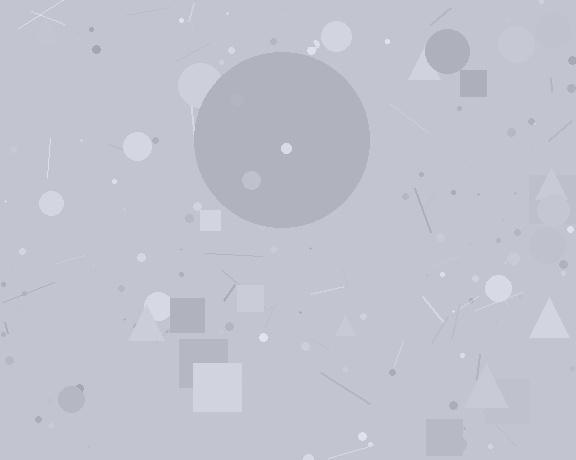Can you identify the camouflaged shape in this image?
The camouflaged shape is a circle.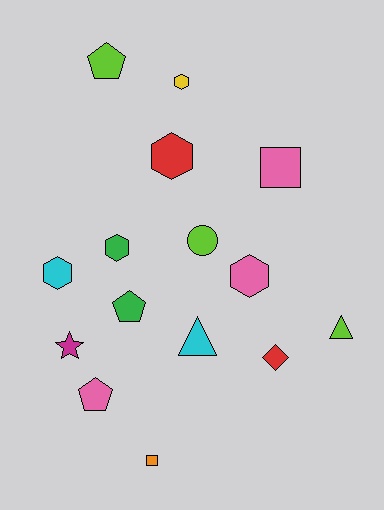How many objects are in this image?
There are 15 objects.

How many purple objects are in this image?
There are no purple objects.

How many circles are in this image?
There is 1 circle.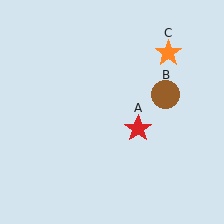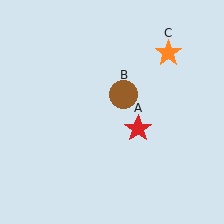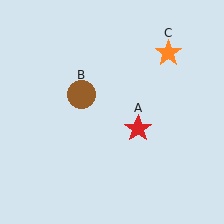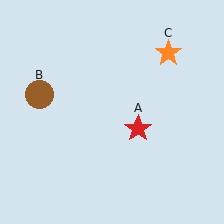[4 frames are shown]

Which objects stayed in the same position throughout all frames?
Red star (object A) and orange star (object C) remained stationary.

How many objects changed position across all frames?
1 object changed position: brown circle (object B).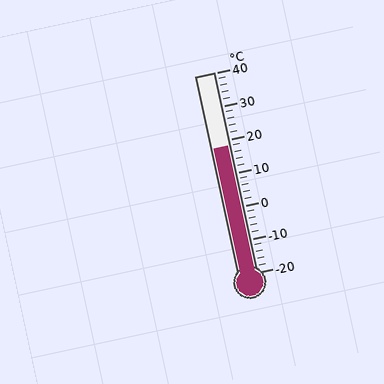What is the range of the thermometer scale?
The thermometer scale ranges from -20°C to 40°C.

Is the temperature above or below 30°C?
The temperature is below 30°C.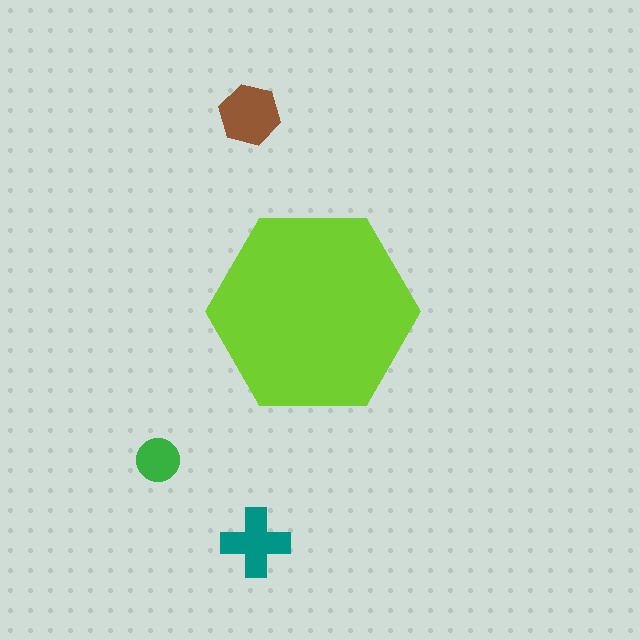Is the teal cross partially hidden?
No, the teal cross is fully visible.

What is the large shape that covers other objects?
A lime hexagon.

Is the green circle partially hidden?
No, the green circle is fully visible.